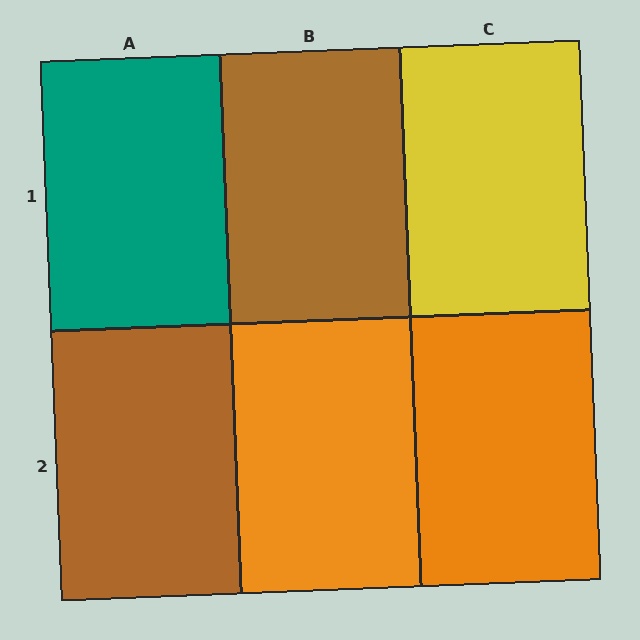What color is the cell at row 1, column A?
Teal.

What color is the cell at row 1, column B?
Brown.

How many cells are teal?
1 cell is teal.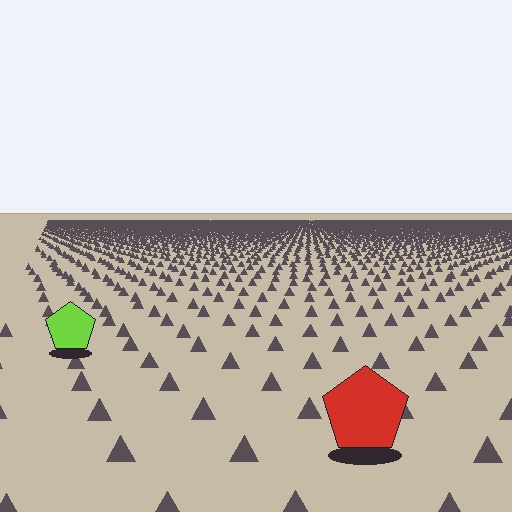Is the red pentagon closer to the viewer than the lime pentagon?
Yes. The red pentagon is closer — you can tell from the texture gradient: the ground texture is coarser near it.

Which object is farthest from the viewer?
The lime pentagon is farthest from the viewer. It appears smaller and the ground texture around it is denser.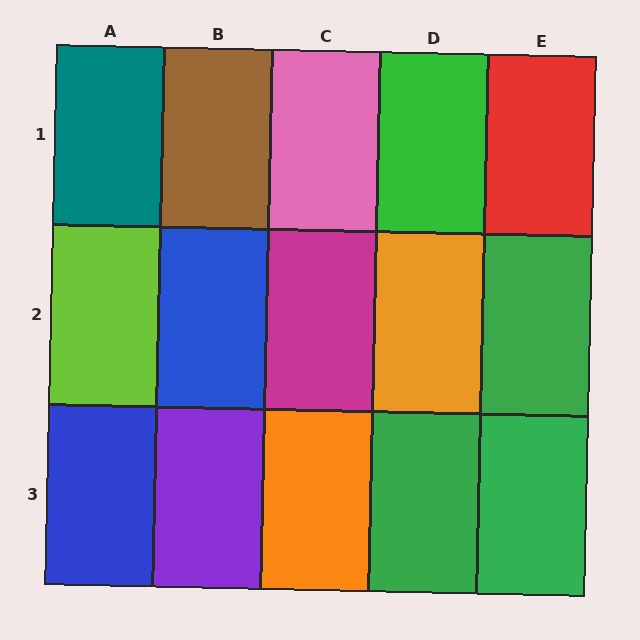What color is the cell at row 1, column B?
Brown.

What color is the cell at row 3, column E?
Green.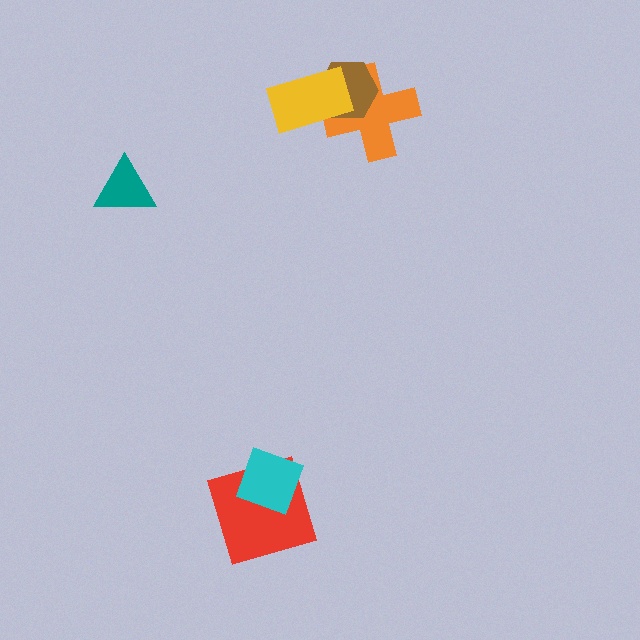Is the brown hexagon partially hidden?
Yes, it is partially covered by another shape.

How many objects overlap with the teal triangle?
0 objects overlap with the teal triangle.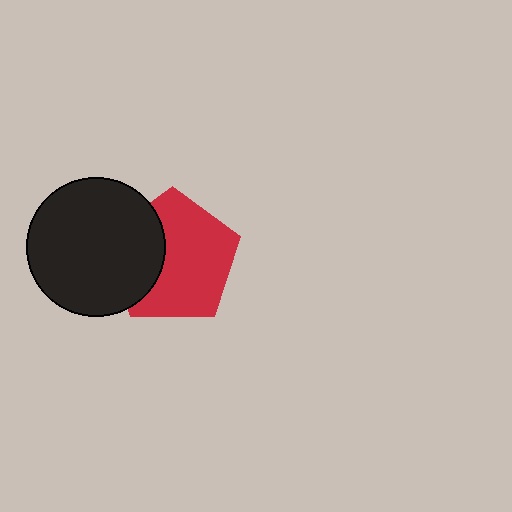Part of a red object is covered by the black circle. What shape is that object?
It is a pentagon.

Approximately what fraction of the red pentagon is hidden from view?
Roughly 33% of the red pentagon is hidden behind the black circle.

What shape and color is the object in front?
The object in front is a black circle.